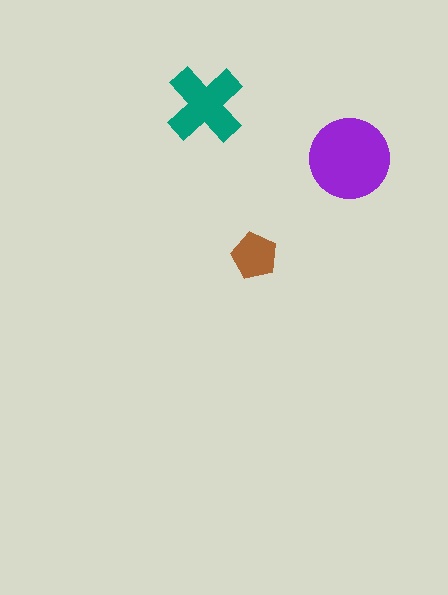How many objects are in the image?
There are 3 objects in the image.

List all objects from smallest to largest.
The brown pentagon, the teal cross, the purple circle.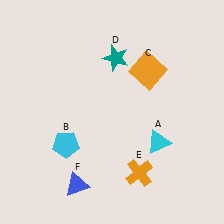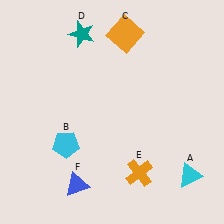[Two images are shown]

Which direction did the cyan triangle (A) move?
The cyan triangle (A) moved down.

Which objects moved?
The objects that moved are: the cyan triangle (A), the orange square (C), the teal star (D).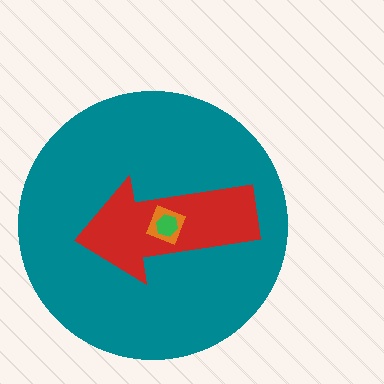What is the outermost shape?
The teal circle.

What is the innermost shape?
The green hexagon.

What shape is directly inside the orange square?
The green hexagon.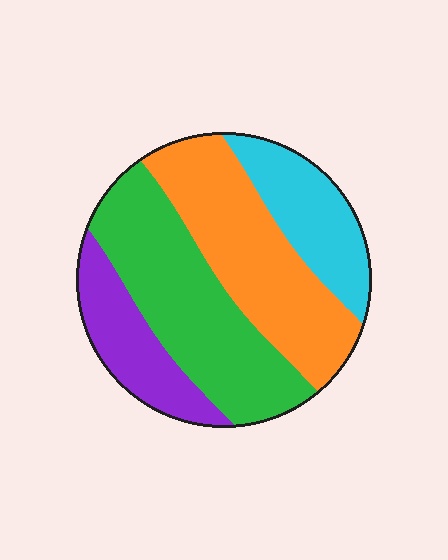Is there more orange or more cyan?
Orange.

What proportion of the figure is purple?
Purple takes up about one sixth (1/6) of the figure.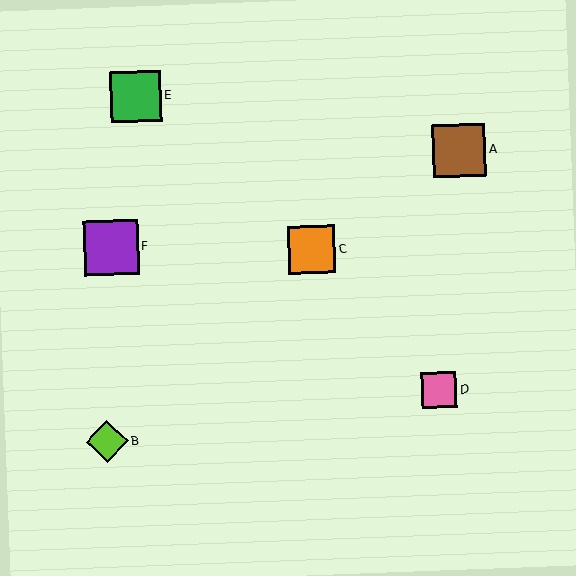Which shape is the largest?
The purple square (labeled F) is the largest.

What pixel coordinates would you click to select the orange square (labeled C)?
Click at (311, 250) to select the orange square C.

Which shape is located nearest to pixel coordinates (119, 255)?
The purple square (labeled F) at (111, 248) is nearest to that location.